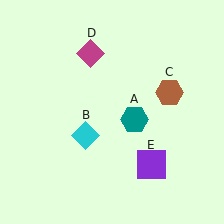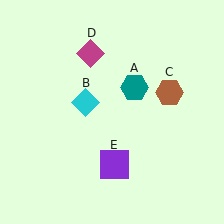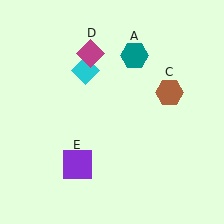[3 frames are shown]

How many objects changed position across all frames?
3 objects changed position: teal hexagon (object A), cyan diamond (object B), purple square (object E).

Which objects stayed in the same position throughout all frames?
Brown hexagon (object C) and magenta diamond (object D) remained stationary.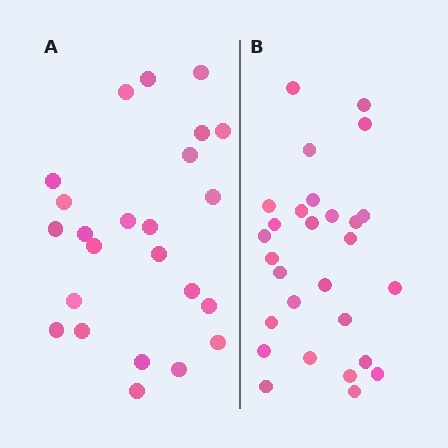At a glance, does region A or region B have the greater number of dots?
Region B (the right region) has more dots.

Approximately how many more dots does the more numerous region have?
Region B has about 4 more dots than region A.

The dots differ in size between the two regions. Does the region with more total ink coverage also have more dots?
No. Region A has more total ink coverage because its dots are larger, but region B actually contains more individual dots. Total area can be misleading — the number of items is what matters here.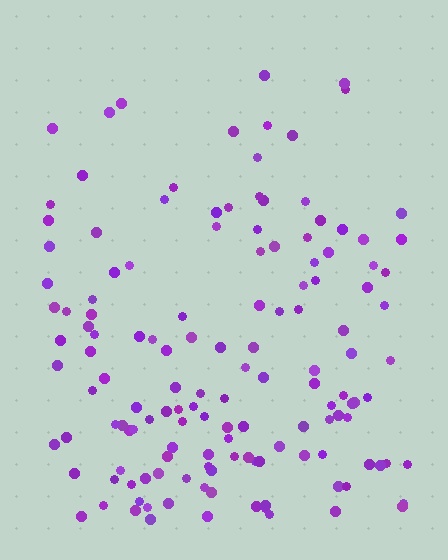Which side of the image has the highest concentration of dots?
The bottom.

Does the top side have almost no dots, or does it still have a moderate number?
Still a moderate number, just noticeably fewer than the bottom.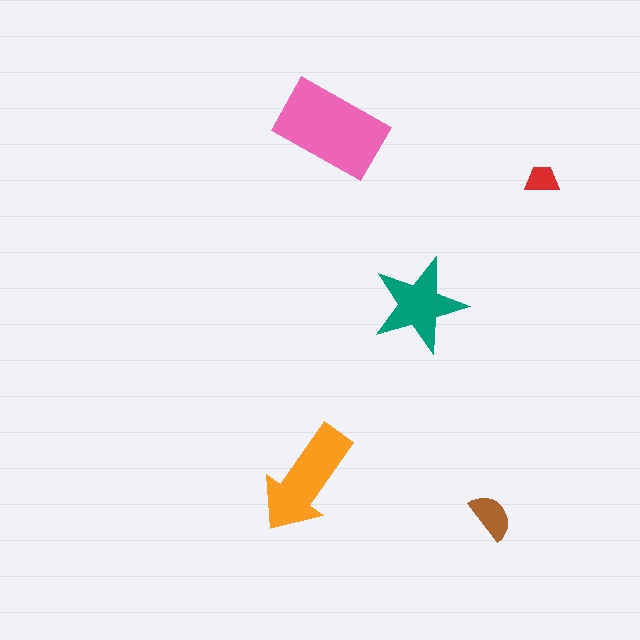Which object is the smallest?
The red trapezoid.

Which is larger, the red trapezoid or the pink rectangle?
The pink rectangle.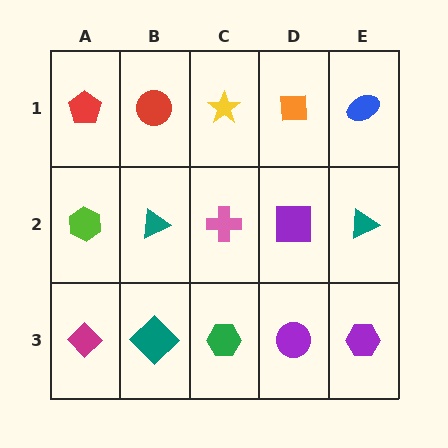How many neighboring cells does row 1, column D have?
3.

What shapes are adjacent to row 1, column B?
A teal triangle (row 2, column B), a red pentagon (row 1, column A), a yellow star (row 1, column C).